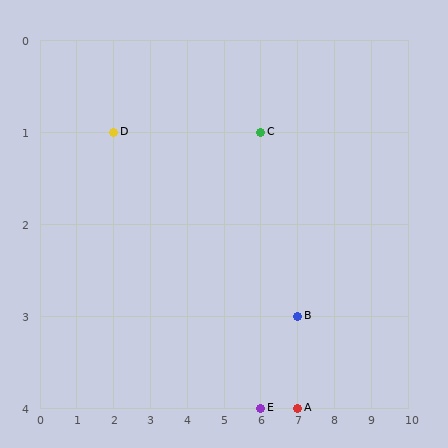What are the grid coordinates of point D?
Point D is at grid coordinates (2, 1).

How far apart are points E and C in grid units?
Points E and C are 3 rows apart.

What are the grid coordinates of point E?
Point E is at grid coordinates (6, 4).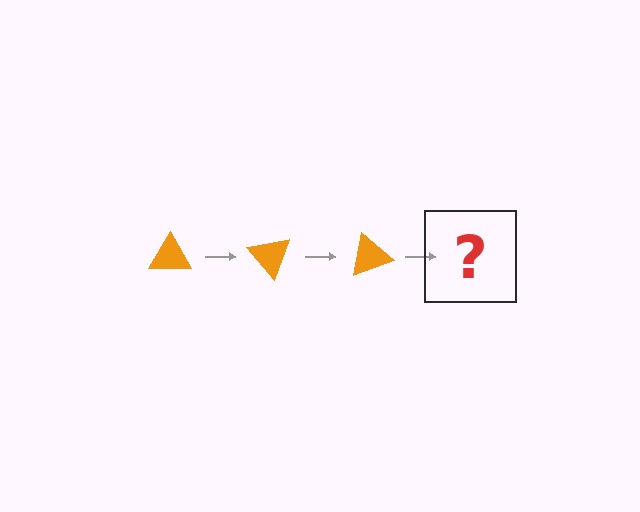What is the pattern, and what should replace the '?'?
The pattern is that the triangle rotates 50 degrees each step. The '?' should be an orange triangle rotated 150 degrees.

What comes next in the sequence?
The next element should be an orange triangle rotated 150 degrees.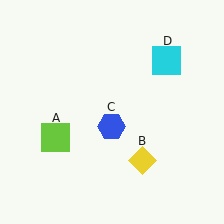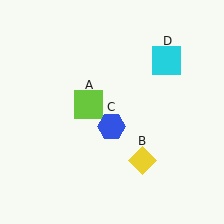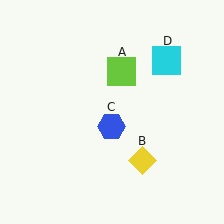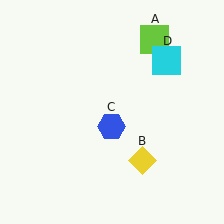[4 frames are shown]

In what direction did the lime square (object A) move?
The lime square (object A) moved up and to the right.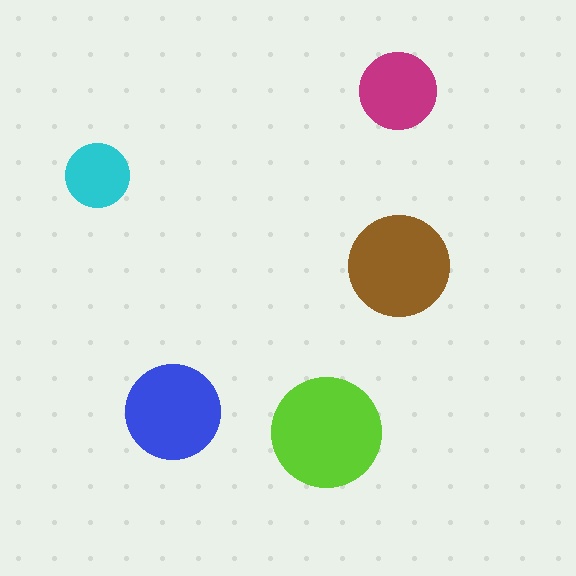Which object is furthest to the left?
The cyan circle is leftmost.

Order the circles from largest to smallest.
the lime one, the brown one, the blue one, the magenta one, the cyan one.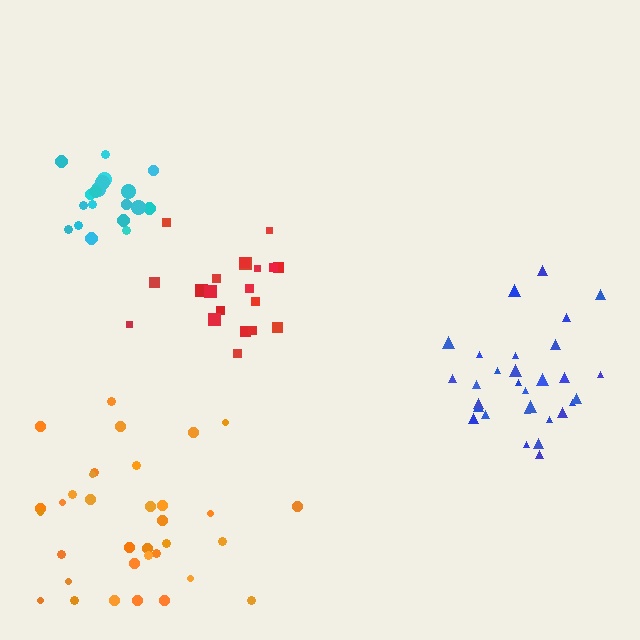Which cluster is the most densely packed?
Cyan.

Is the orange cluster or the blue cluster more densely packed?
Blue.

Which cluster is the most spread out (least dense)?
Orange.